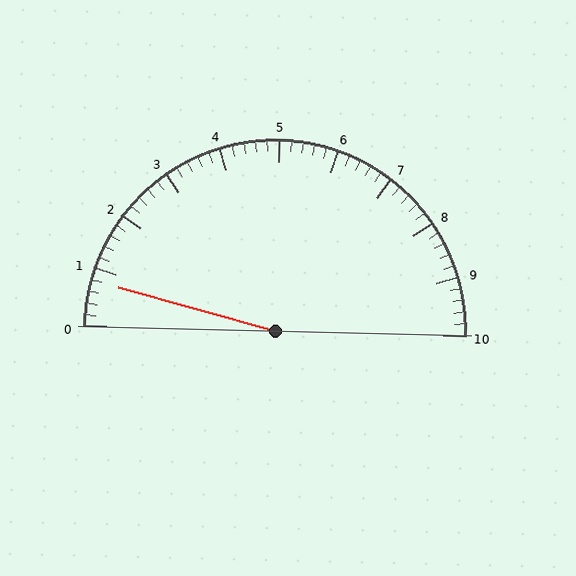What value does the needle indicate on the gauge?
The needle indicates approximately 0.8.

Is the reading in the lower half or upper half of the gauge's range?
The reading is in the lower half of the range (0 to 10).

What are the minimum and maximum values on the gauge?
The gauge ranges from 0 to 10.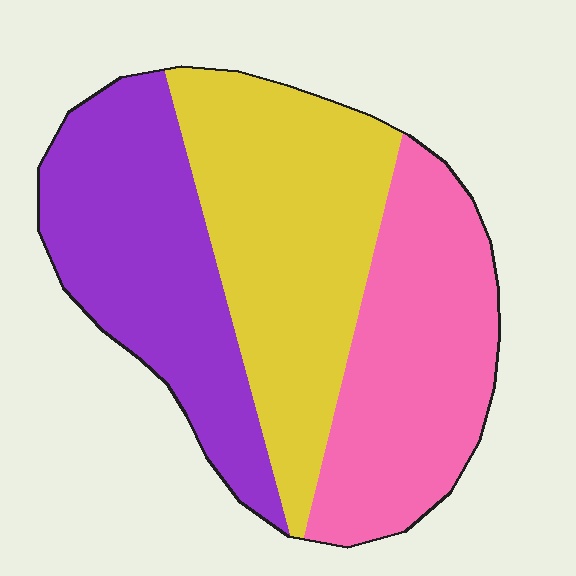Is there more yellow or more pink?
Yellow.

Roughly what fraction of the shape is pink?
Pink covers around 30% of the shape.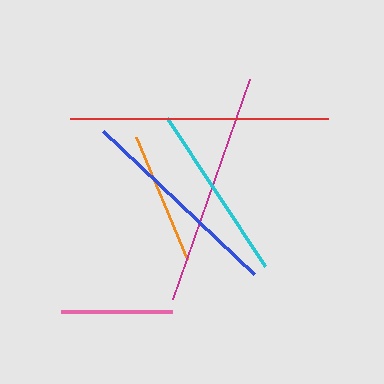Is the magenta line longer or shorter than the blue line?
The magenta line is longer than the blue line.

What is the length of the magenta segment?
The magenta segment is approximately 234 pixels long.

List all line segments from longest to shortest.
From longest to shortest: red, magenta, blue, cyan, orange, pink.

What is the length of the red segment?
The red segment is approximately 258 pixels long.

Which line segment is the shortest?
The pink line is the shortest at approximately 111 pixels.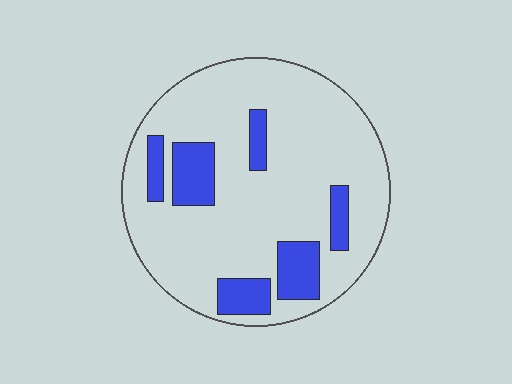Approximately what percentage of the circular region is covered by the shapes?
Approximately 20%.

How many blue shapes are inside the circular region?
6.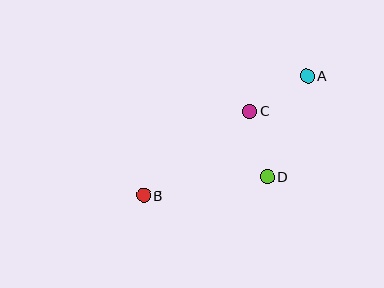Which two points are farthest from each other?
Points A and B are farthest from each other.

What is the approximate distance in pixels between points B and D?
The distance between B and D is approximately 125 pixels.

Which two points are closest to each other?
Points A and C are closest to each other.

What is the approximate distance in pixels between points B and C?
The distance between B and C is approximately 136 pixels.